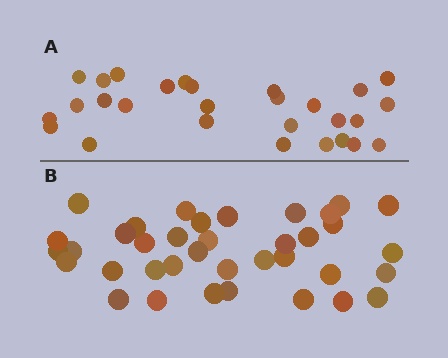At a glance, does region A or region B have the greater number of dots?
Region B (the bottom region) has more dots.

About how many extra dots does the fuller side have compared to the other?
Region B has roughly 8 or so more dots than region A.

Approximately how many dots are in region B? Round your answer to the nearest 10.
About 40 dots. (The exact count is 37, which rounds to 40.)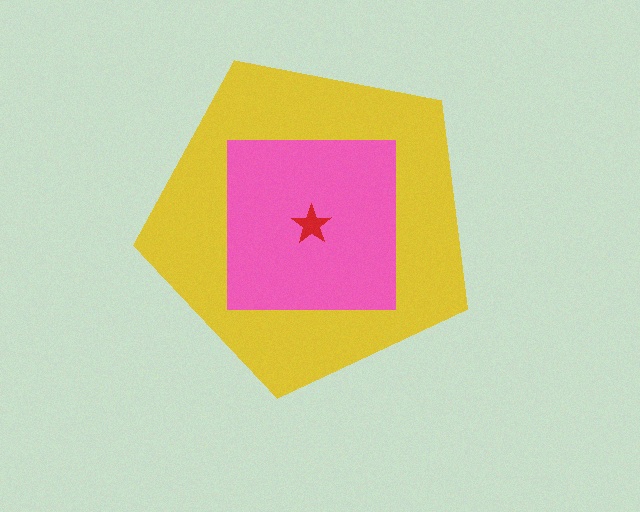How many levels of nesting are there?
3.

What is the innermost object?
The red star.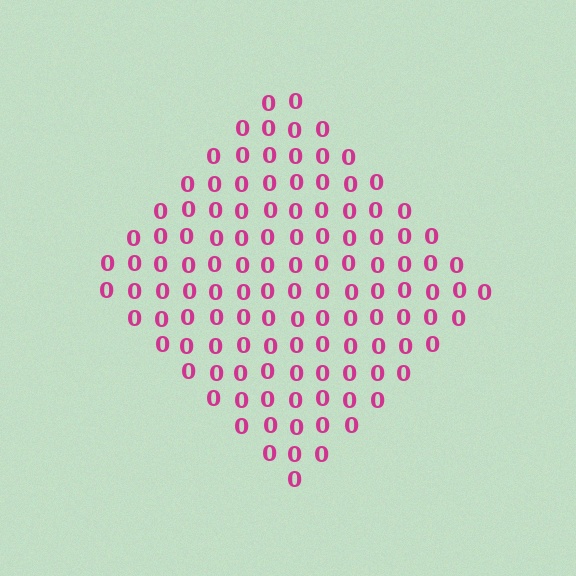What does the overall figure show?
The overall figure shows a diamond.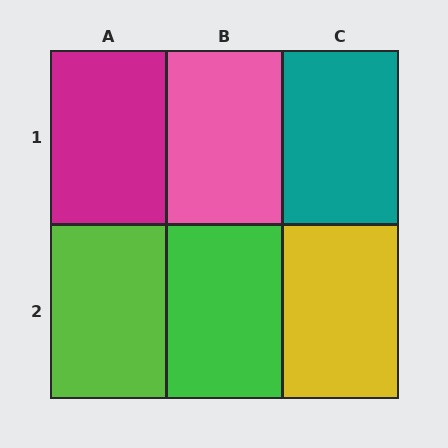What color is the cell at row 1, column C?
Teal.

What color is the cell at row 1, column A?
Magenta.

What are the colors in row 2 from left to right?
Lime, green, yellow.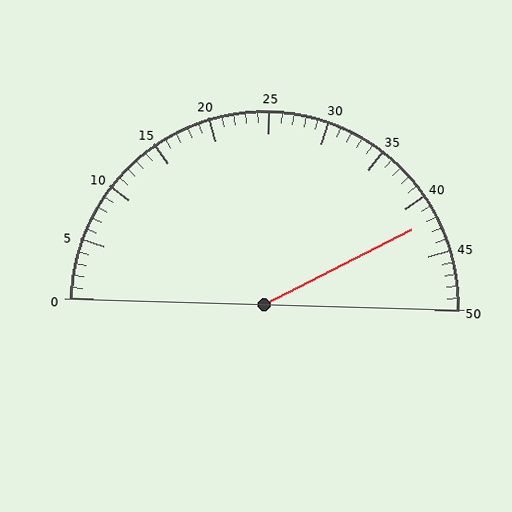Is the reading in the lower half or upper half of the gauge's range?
The reading is in the upper half of the range (0 to 50).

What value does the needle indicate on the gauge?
The needle indicates approximately 42.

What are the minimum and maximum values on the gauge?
The gauge ranges from 0 to 50.